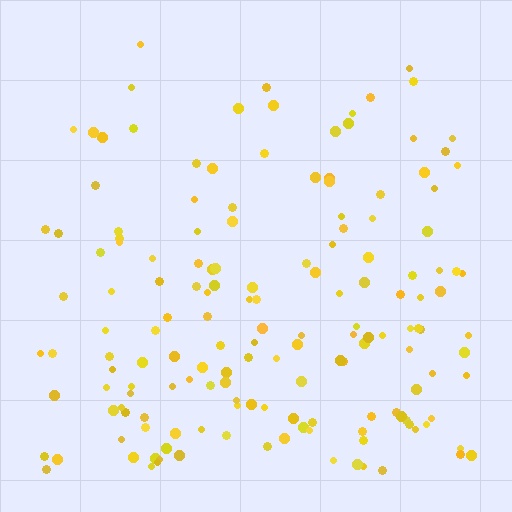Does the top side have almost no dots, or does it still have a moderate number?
Still a moderate number, just noticeably fewer than the bottom.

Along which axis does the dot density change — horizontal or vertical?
Vertical.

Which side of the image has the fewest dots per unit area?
The top.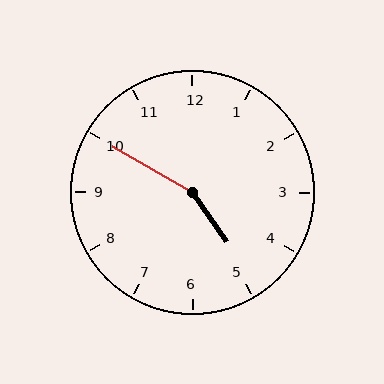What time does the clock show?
4:50.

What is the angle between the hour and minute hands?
Approximately 155 degrees.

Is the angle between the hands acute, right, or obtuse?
It is obtuse.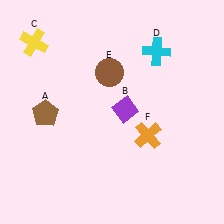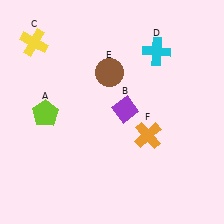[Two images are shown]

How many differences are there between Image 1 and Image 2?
There is 1 difference between the two images.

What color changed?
The pentagon (A) changed from brown in Image 1 to lime in Image 2.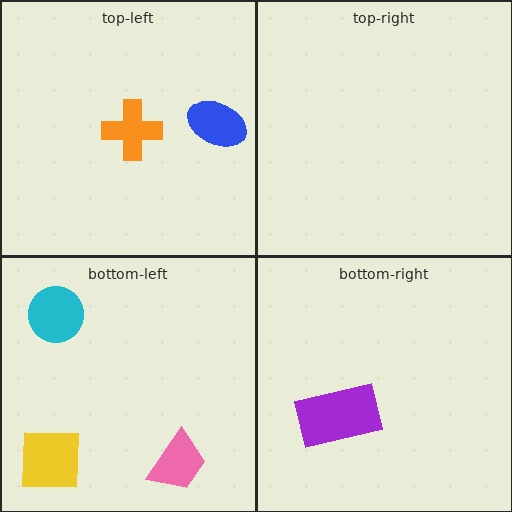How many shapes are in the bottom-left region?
3.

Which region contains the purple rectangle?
The bottom-right region.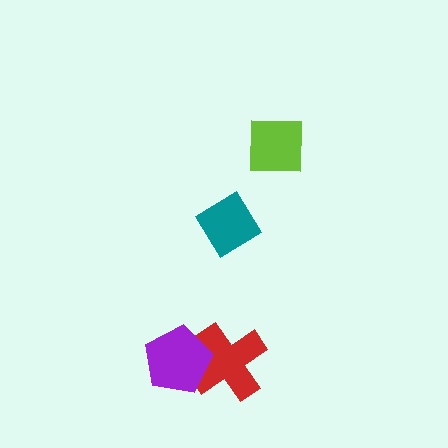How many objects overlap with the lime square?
0 objects overlap with the lime square.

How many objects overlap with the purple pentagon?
1 object overlaps with the purple pentagon.